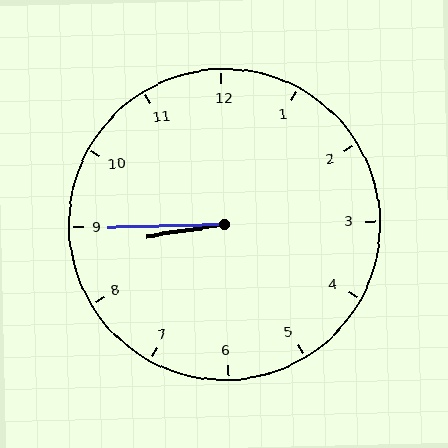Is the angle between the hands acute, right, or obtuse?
It is acute.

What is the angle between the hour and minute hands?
Approximately 8 degrees.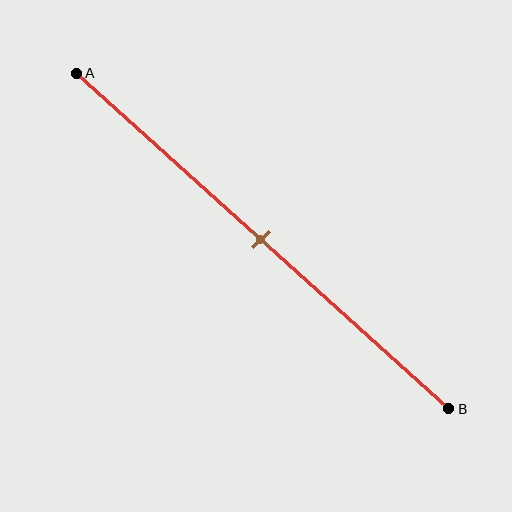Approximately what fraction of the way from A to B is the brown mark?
The brown mark is approximately 50% of the way from A to B.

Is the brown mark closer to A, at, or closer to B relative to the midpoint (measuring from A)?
The brown mark is approximately at the midpoint of segment AB.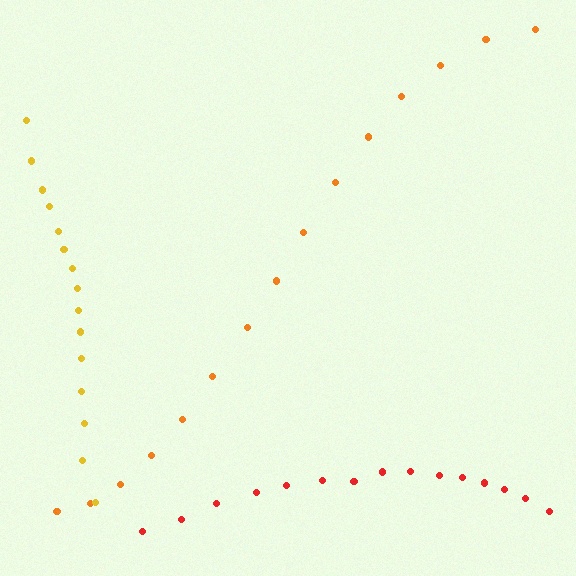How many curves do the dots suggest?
There are 3 distinct paths.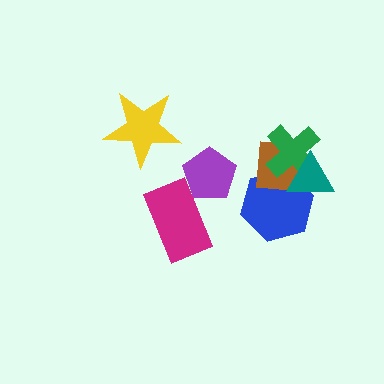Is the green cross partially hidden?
Yes, it is partially covered by another shape.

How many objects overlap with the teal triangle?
3 objects overlap with the teal triangle.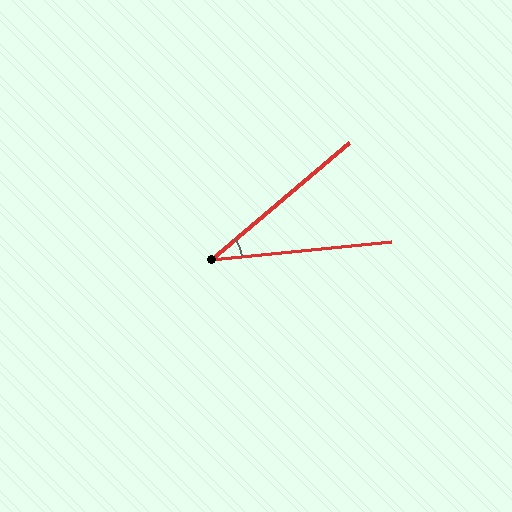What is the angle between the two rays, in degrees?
Approximately 35 degrees.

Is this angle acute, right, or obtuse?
It is acute.